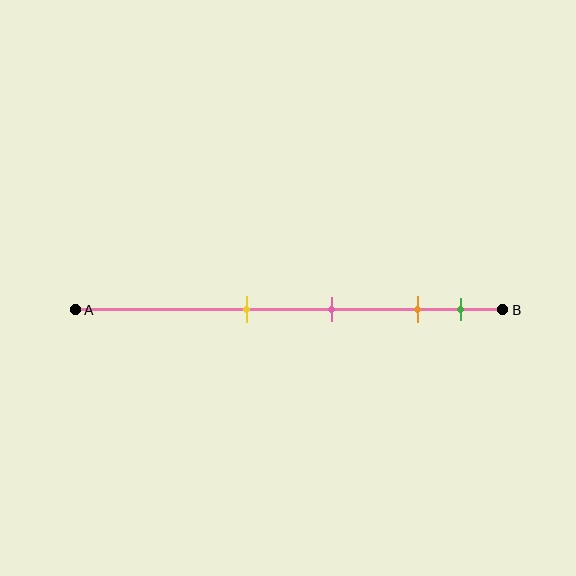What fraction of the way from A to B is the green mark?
The green mark is approximately 90% (0.9) of the way from A to B.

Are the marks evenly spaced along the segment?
No, the marks are not evenly spaced.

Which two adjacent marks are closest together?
The orange and green marks are the closest adjacent pair.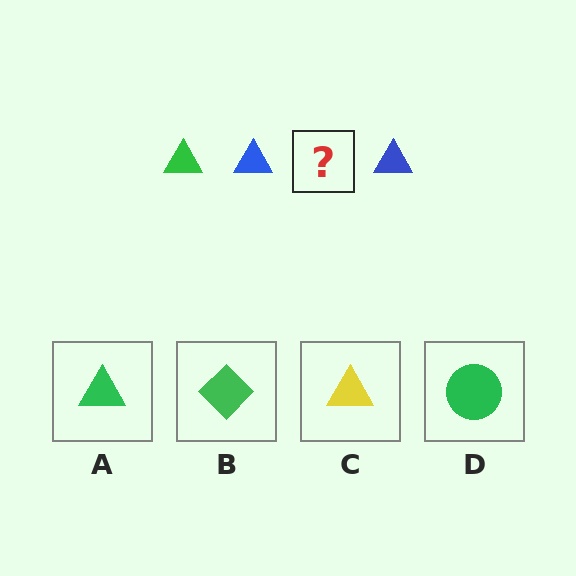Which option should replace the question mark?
Option A.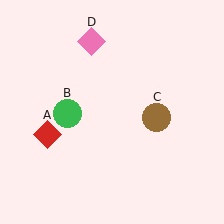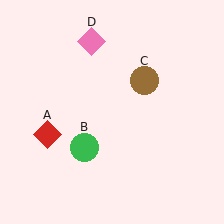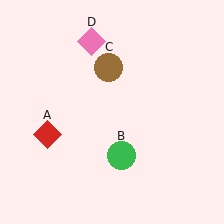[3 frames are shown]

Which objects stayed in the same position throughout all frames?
Red diamond (object A) and pink diamond (object D) remained stationary.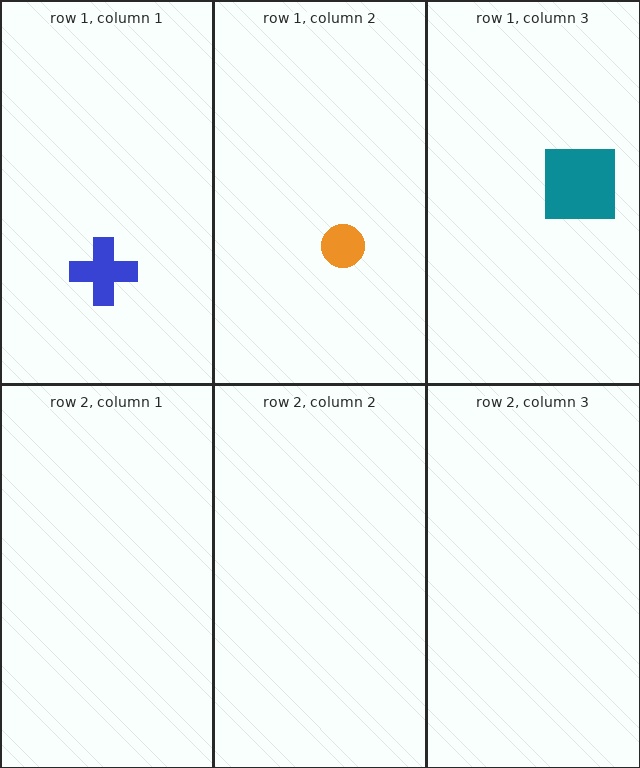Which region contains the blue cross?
The row 1, column 1 region.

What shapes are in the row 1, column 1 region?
The blue cross.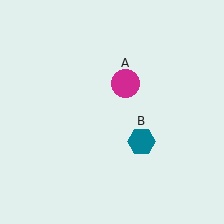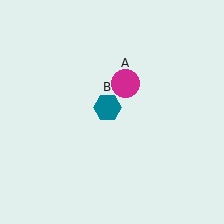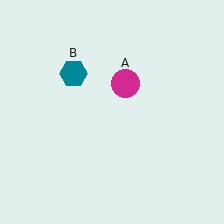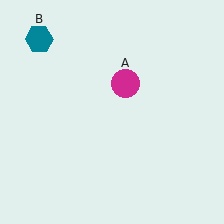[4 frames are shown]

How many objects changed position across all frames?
1 object changed position: teal hexagon (object B).